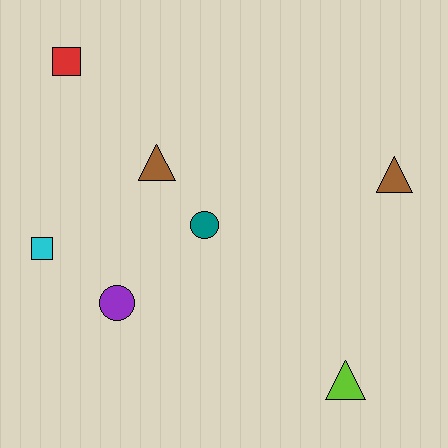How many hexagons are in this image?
There are no hexagons.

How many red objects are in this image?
There is 1 red object.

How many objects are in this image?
There are 7 objects.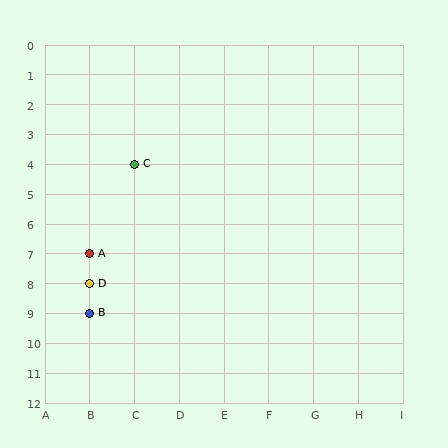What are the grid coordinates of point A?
Point A is at grid coordinates (B, 7).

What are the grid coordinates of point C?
Point C is at grid coordinates (C, 4).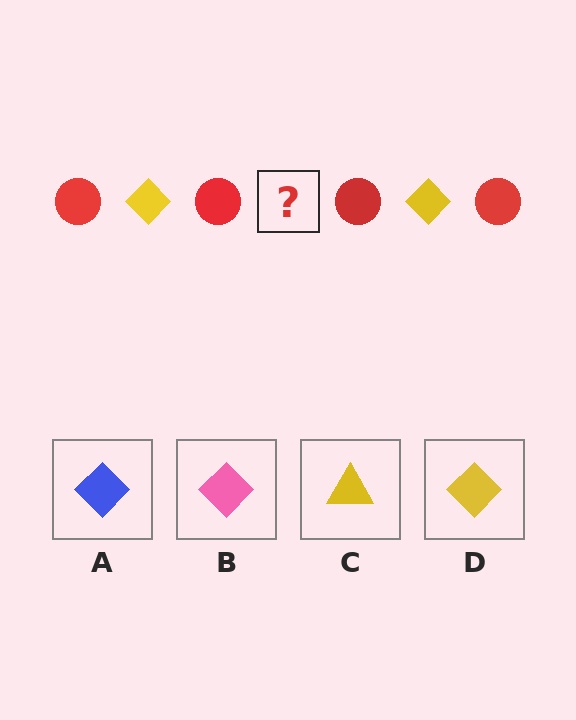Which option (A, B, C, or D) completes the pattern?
D.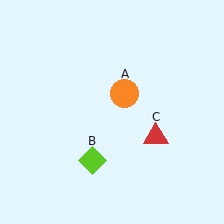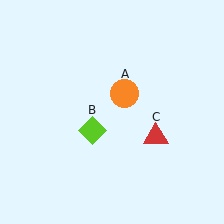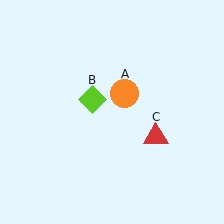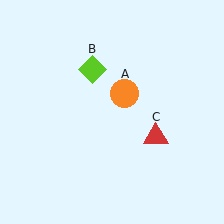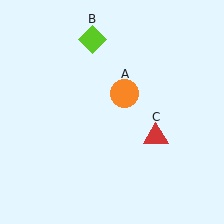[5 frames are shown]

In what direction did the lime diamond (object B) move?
The lime diamond (object B) moved up.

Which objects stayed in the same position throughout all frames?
Orange circle (object A) and red triangle (object C) remained stationary.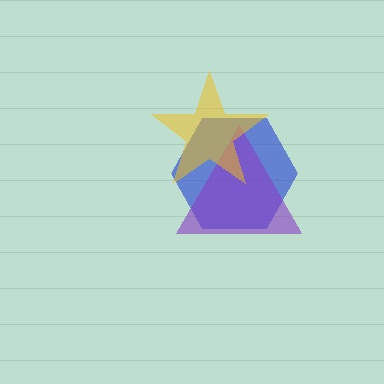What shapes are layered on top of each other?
The layered shapes are: a blue hexagon, a purple triangle, a yellow star.